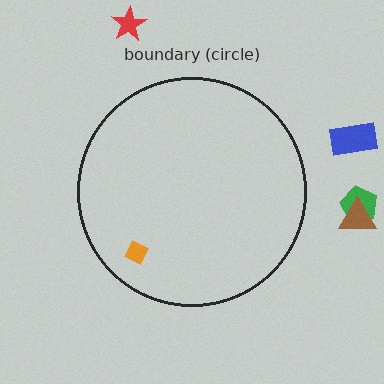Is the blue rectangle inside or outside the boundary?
Outside.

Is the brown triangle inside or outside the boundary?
Outside.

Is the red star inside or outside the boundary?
Outside.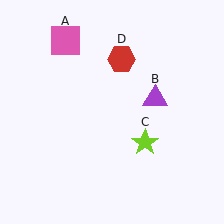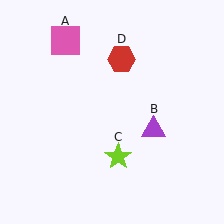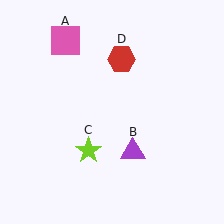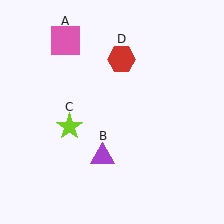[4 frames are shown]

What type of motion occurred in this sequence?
The purple triangle (object B), lime star (object C) rotated clockwise around the center of the scene.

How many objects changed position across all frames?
2 objects changed position: purple triangle (object B), lime star (object C).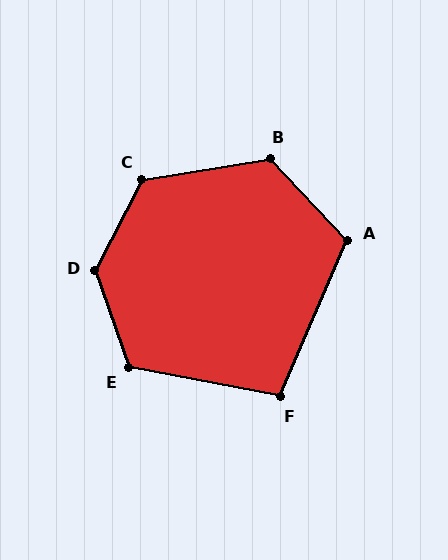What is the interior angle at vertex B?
Approximately 124 degrees (obtuse).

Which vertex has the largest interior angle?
D, at approximately 134 degrees.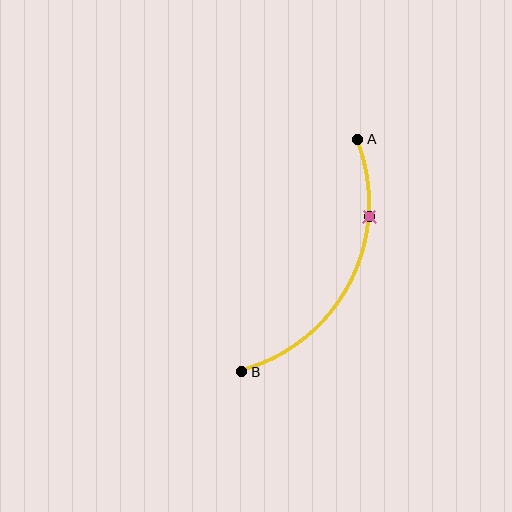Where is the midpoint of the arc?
The arc midpoint is the point on the curve farthest from the straight line joining A and B. It sits to the right of that line.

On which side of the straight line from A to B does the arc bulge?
The arc bulges to the right of the straight line connecting A and B.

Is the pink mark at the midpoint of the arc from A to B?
No. The pink mark lies on the arc but is closer to endpoint A. The arc midpoint would be at the point on the curve equidistant along the arc from both A and B.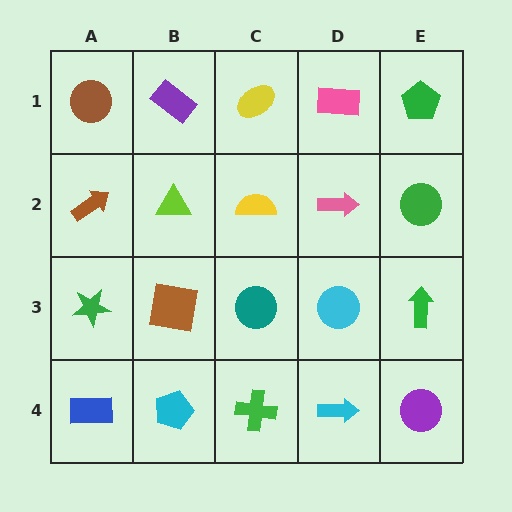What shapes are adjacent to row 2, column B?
A purple rectangle (row 1, column B), a brown square (row 3, column B), a brown arrow (row 2, column A), a yellow semicircle (row 2, column C).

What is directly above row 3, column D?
A pink arrow.